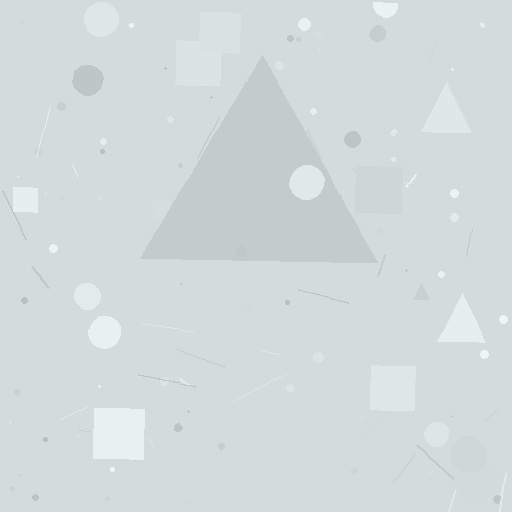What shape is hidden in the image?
A triangle is hidden in the image.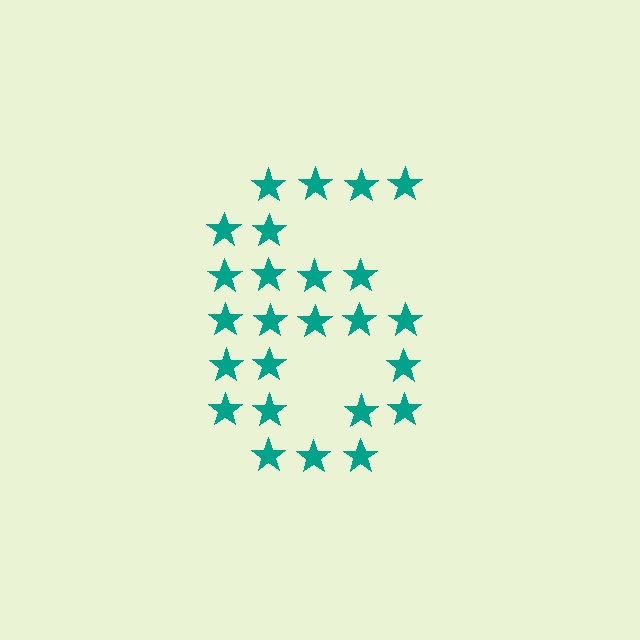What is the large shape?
The large shape is the digit 6.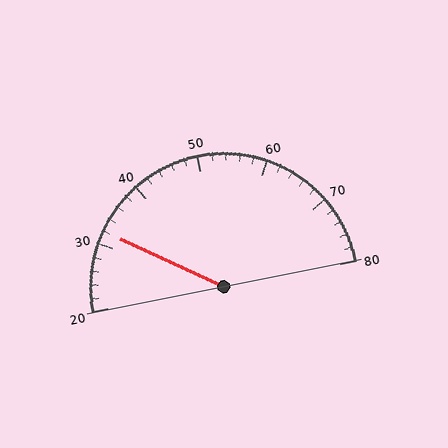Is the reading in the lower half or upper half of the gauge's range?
The reading is in the lower half of the range (20 to 80).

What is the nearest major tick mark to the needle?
The nearest major tick mark is 30.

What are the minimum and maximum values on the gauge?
The gauge ranges from 20 to 80.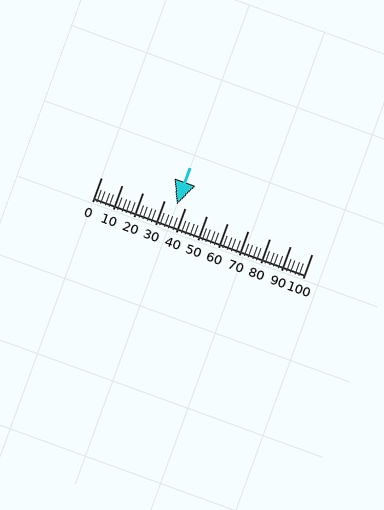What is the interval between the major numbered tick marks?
The major tick marks are spaced 10 units apart.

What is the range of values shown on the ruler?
The ruler shows values from 0 to 100.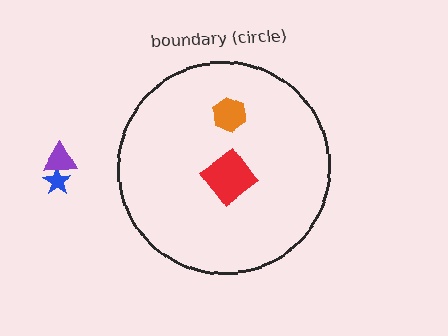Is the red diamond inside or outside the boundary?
Inside.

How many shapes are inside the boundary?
2 inside, 2 outside.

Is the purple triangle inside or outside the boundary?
Outside.